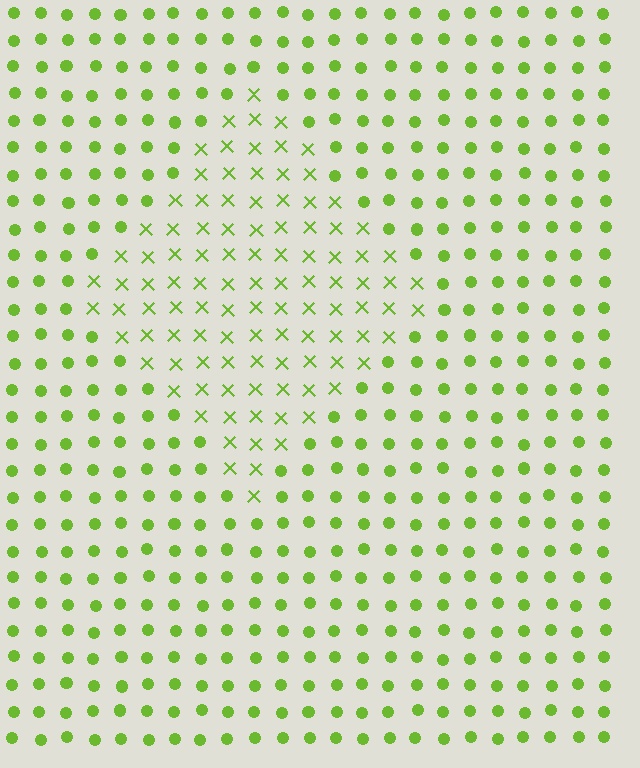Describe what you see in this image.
The image is filled with small lime elements arranged in a uniform grid. A diamond-shaped region contains X marks, while the surrounding area contains circles. The boundary is defined purely by the change in element shape.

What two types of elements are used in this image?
The image uses X marks inside the diamond region and circles outside it.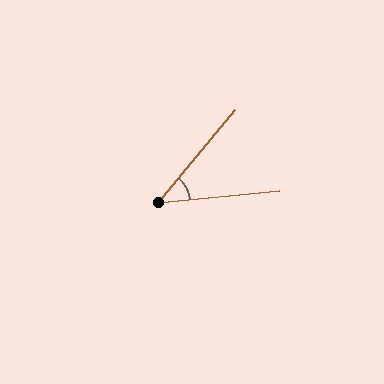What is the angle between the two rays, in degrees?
Approximately 45 degrees.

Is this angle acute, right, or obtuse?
It is acute.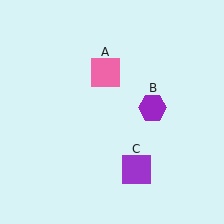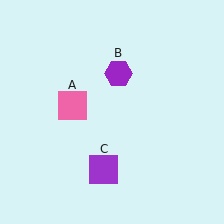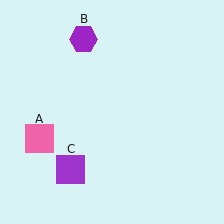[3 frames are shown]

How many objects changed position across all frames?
3 objects changed position: pink square (object A), purple hexagon (object B), purple square (object C).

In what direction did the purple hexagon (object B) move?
The purple hexagon (object B) moved up and to the left.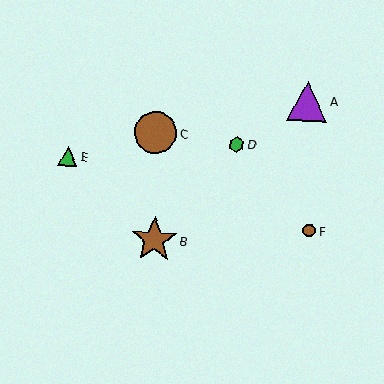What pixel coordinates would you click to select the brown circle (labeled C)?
Click at (155, 133) to select the brown circle C.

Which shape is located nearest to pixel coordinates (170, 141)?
The brown circle (labeled C) at (155, 133) is nearest to that location.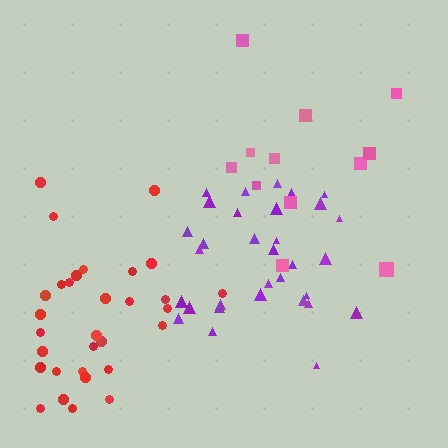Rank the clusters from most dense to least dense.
purple, red, pink.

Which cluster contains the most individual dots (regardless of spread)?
Purple (32).